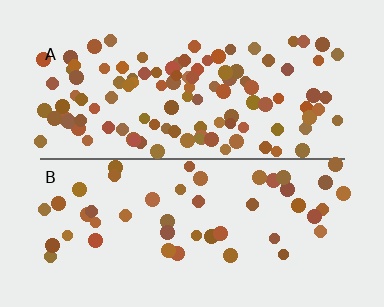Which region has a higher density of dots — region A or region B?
A (the top).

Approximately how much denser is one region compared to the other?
Approximately 2.2× — region A over region B.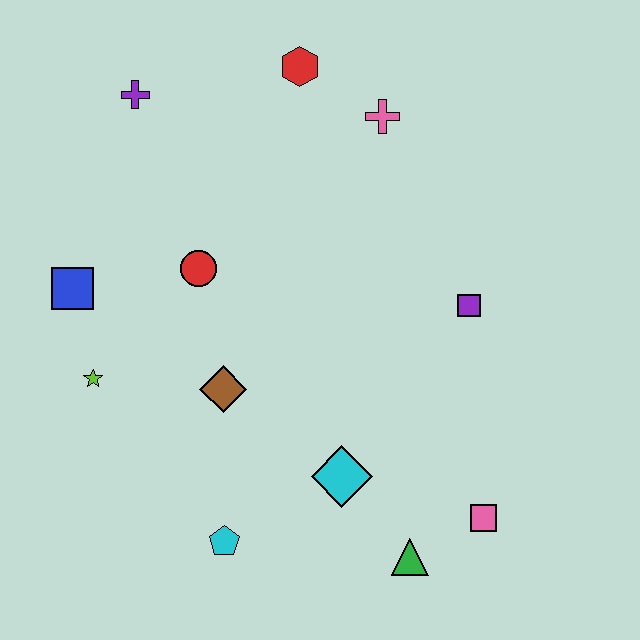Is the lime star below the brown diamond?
No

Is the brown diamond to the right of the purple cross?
Yes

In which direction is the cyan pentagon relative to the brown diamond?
The cyan pentagon is below the brown diamond.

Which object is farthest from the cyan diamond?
The purple cross is farthest from the cyan diamond.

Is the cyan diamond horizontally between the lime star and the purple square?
Yes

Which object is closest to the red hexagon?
The pink cross is closest to the red hexagon.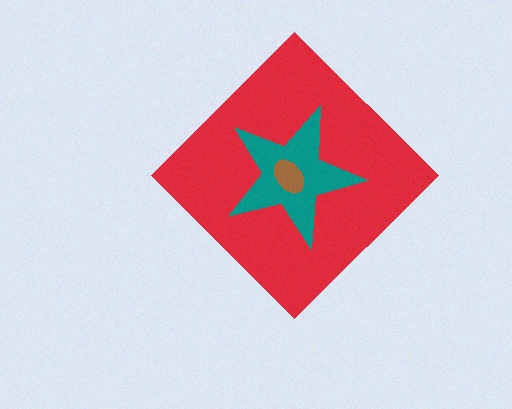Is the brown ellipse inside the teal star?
Yes.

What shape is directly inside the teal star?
The brown ellipse.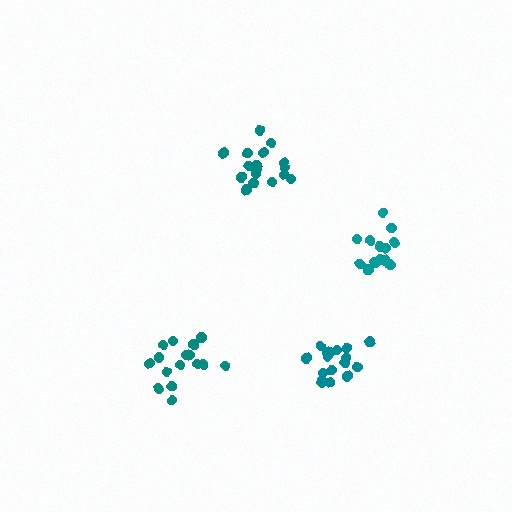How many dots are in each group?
Group 1: 16 dots, Group 2: 17 dots, Group 3: 17 dots, Group 4: 14 dots (64 total).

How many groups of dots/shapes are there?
There are 4 groups.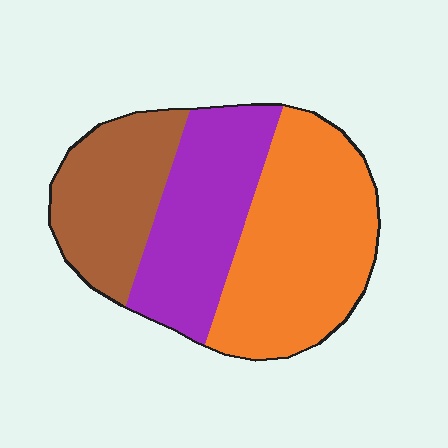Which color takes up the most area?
Orange, at roughly 45%.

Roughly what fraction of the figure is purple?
Purple covers 31% of the figure.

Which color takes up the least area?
Brown, at roughly 25%.